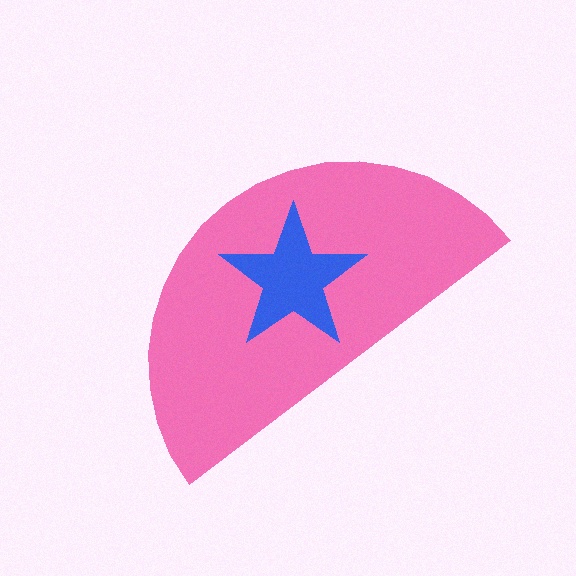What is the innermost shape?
The blue star.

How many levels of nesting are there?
2.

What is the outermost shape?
The pink semicircle.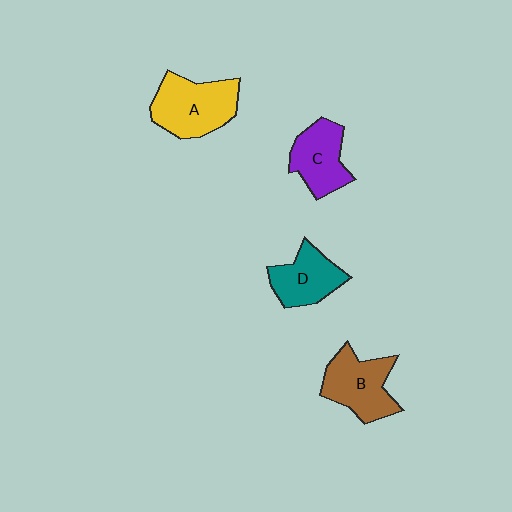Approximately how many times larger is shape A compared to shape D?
Approximately 1.4 times.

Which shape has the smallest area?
Shape D (teal).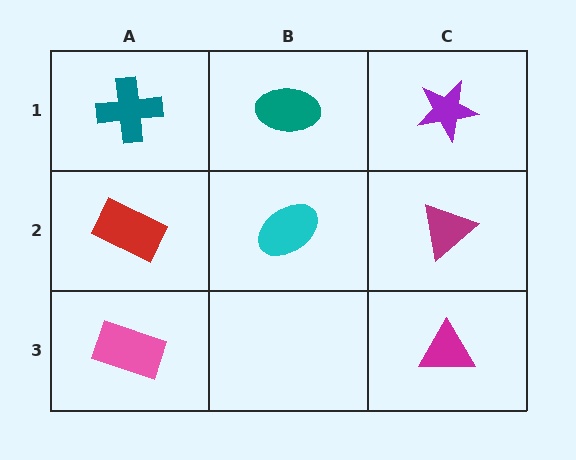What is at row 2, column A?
A red rectangle.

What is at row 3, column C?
A magenta triangle.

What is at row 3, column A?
A pink rectangle.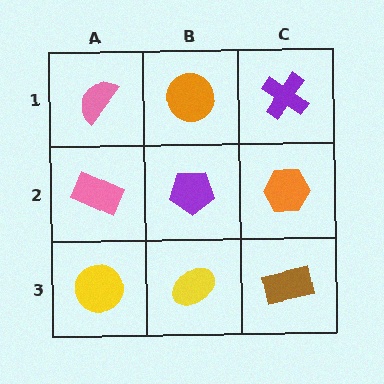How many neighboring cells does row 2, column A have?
3.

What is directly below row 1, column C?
An orange hexagon.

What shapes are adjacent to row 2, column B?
An orange circle (row 1, column B), a yellow ellipse (row 3, column B), a pink rectangle (row 2, column A), an orange hexagon (row 2, column C).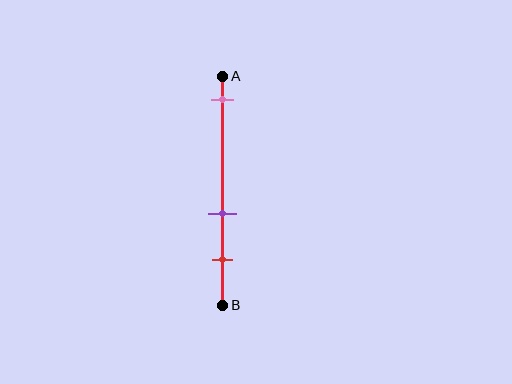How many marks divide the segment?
There are 3 marks dividing the segment.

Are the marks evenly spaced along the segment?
No, the marks are not evenly spaced.